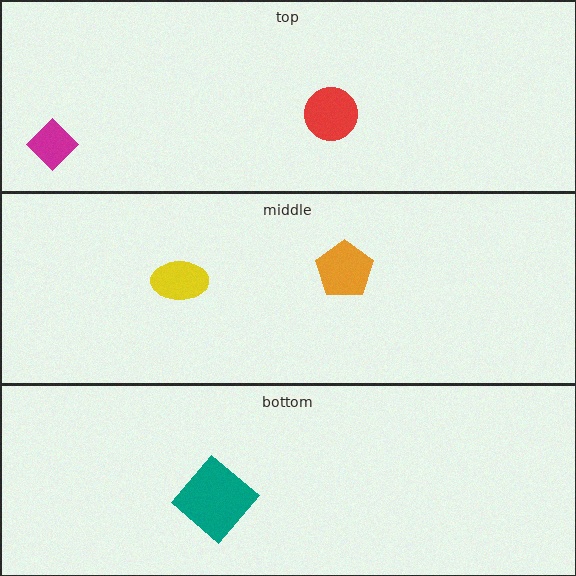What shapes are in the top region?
The red circle, the magenta diamond.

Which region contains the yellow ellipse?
The middle region.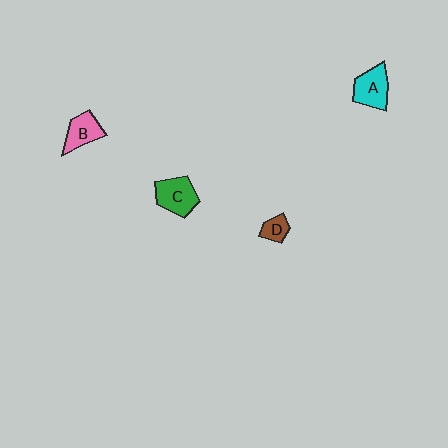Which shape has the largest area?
Shape C (green).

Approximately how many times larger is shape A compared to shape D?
Approximately 2.1 times.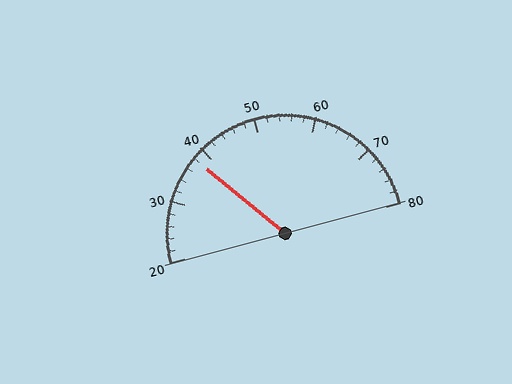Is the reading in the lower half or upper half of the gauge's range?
The reading is in the lower half of the range (20 to 80).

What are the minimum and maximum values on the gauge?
The gauge ranges from 20 to 80.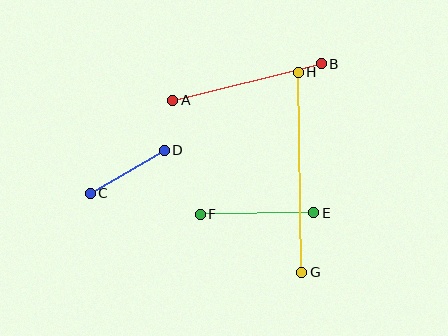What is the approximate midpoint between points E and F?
The midpoint is at approximately (257, 213) pixels.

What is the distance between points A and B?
The distance is approximately 153 pixels.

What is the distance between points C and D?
The distance is approximately 86 pixels.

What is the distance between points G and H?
The distance is approximately 200 pixels.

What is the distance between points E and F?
The distance is approximately 113 pixels.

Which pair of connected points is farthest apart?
Points G and H are farthest apart.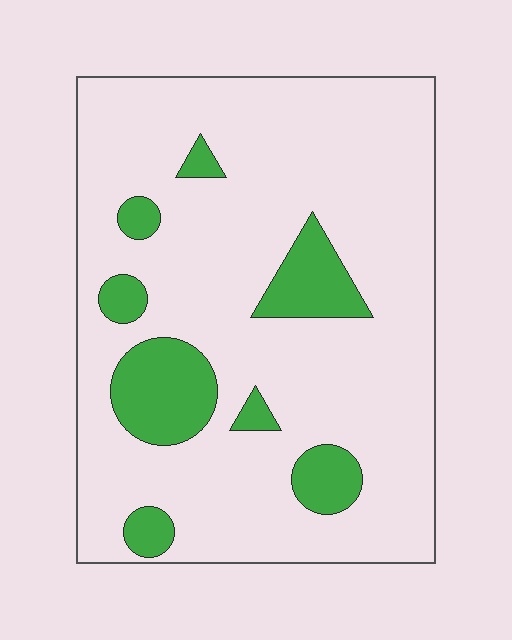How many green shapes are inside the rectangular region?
8.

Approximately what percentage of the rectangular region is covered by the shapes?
Approximately 15%.